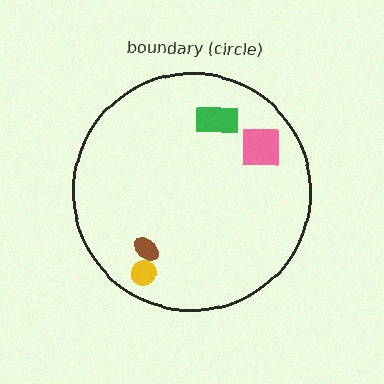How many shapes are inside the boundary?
4 inside, 0 outside.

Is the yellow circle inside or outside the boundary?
Inside.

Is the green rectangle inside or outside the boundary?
Inside.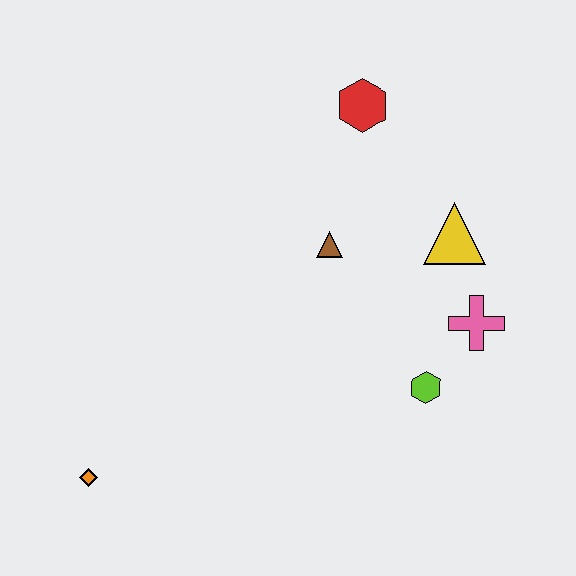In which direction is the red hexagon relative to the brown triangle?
The red hexagon is above the brown triangle.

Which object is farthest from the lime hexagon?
The orange diamond is farthest from the lime hexagon.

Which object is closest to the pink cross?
The lime hexagon is closest to the pink cross.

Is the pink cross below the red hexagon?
Yes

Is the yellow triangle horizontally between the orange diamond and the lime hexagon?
No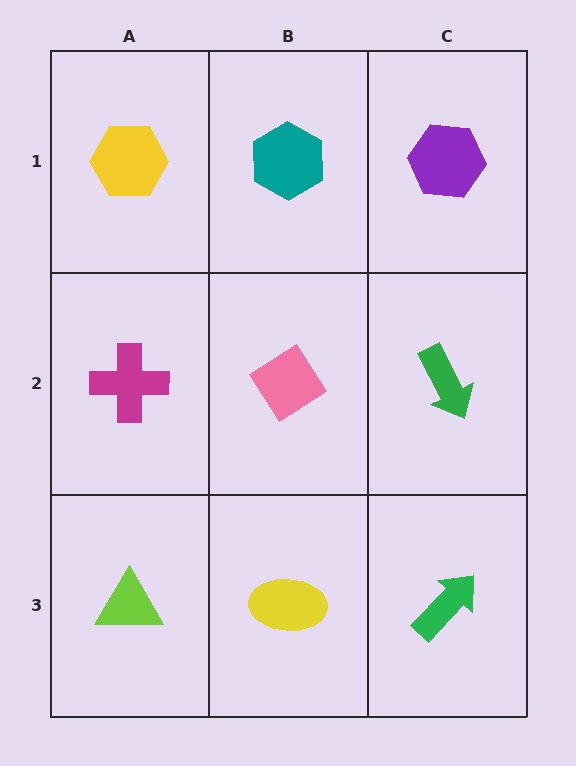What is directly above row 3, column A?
A magenta cross.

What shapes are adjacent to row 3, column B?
A pink diamond (row 2, column B), a lime triangle (row 3, column A), a green arrow (row 3, column C).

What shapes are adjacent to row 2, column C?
A purple hexagon (row 1, column C), a green arrow (row 3, column C), a pink diamond (row 2, column B).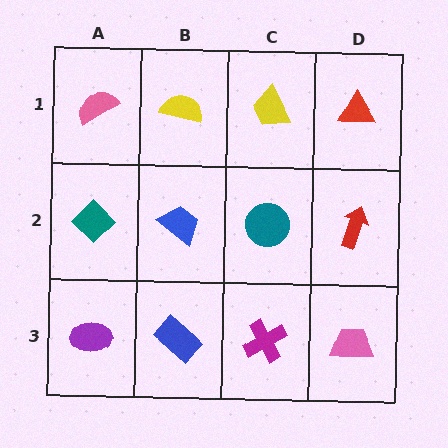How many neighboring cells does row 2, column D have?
3.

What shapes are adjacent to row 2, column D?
A red triangle (row 1, column D), a pink trapezoid (row 3, column D), a teal circle (row 2, column C).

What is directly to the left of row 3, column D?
A magenta cross.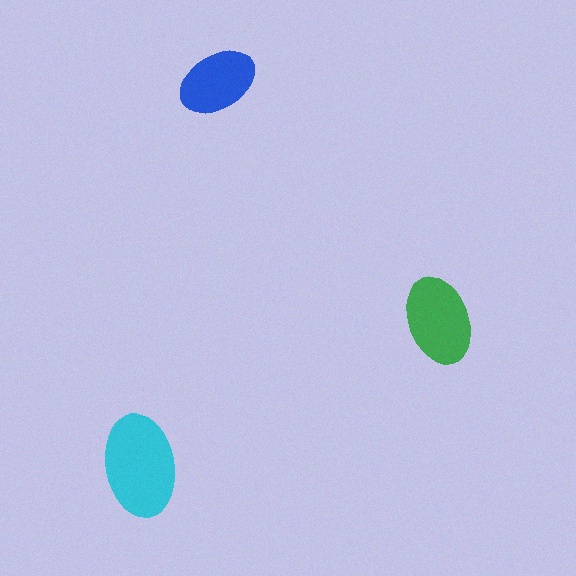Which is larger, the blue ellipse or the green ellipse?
The green one.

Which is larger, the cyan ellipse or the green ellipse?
The cyan one.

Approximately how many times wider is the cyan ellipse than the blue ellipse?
About 1.5 times wider.